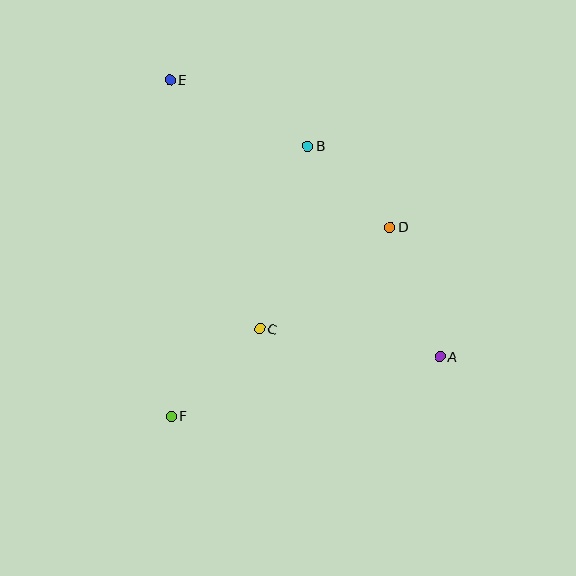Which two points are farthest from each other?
Points A and E are farthest from each other.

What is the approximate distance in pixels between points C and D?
The distance between C and D is approximately 165 pixels.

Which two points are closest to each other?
Points B and D are closest to each other.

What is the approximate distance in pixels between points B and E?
The distance between B and E is approximately 153 pixels.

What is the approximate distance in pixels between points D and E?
The distance between D and E is approximately 265 pixels.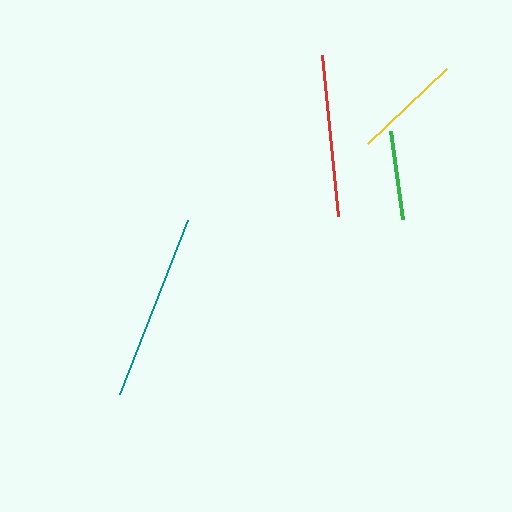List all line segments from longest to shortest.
From longest to shortest: teal, red, yellow, green.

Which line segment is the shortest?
The green line is the shortest at approximately 89 pixels.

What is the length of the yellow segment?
The yellow segment is approximately 108 pixels long.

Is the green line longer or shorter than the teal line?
The teal line is longer than the green line.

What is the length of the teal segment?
The teal segment is approximately 186 pixels long.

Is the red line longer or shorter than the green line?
The red line is longer than the green line.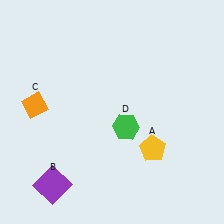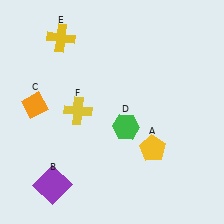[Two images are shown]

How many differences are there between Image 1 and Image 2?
There are 2 differences between the two images.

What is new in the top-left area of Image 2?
A yellow cross (E) was added in the top-left area of Image 2.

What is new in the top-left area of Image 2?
A yellow cross (F) was added in the top-left area of Image 2.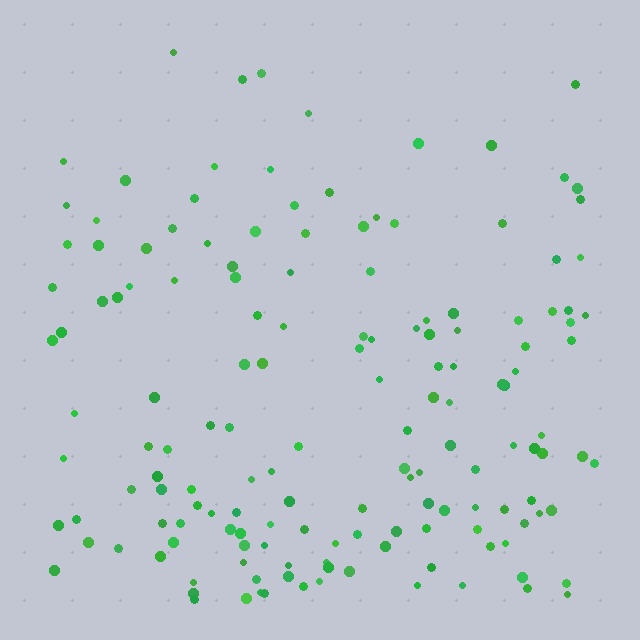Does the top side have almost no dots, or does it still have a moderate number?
Still a moderate number, just noticeably fewer than the bottom.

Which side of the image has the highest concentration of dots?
The bottom.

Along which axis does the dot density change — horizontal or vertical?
Vertical.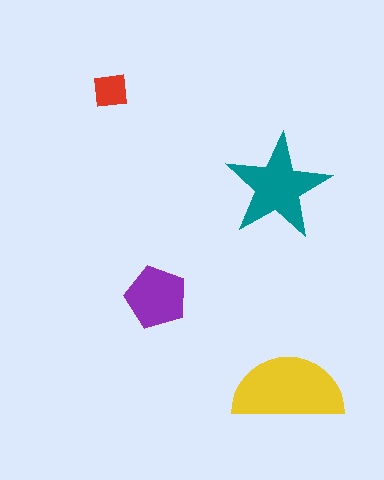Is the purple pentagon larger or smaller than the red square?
Larger.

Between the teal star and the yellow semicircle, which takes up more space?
The yellow semicircle.